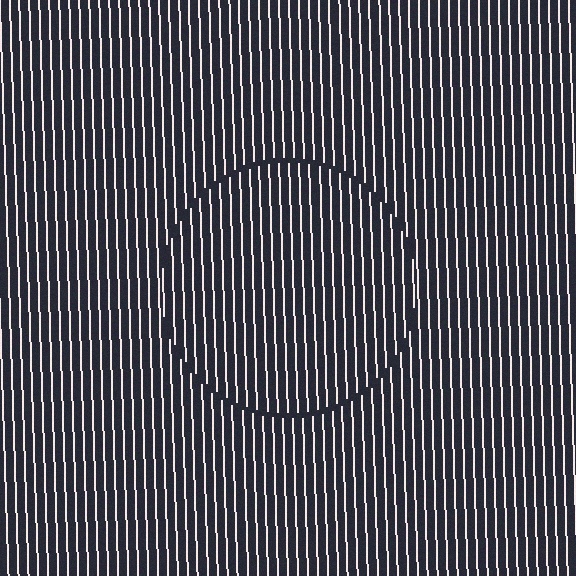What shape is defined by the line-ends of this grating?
An illusory circle. The interior of the shape contains the same grating, shifted by half a period — the contour is defined by the phase discontinuity where line-ends from the inner and outer gratings abut.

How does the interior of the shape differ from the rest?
The interior of the shape contains the same grating, shifted by half a period — the contour is defined by the phase discontinuity where line-ends from the inner and outer gratings abut.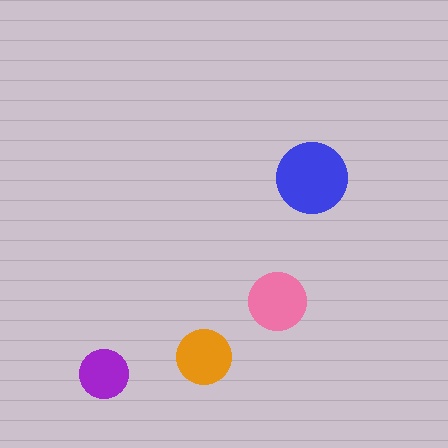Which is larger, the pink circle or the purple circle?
The pink one.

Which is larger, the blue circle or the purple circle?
The blue one.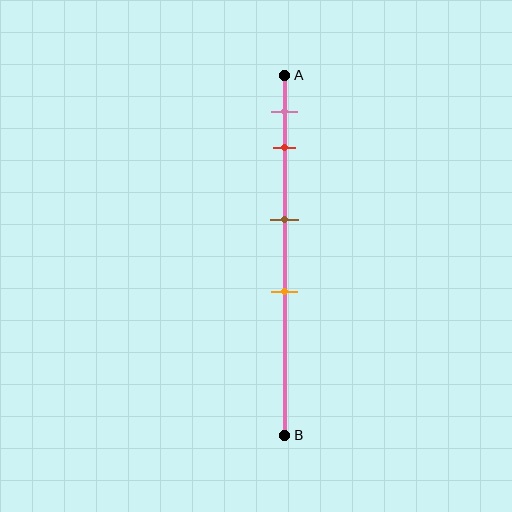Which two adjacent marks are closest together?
The pink and red marks are the closest adjacent pair.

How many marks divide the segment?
There are 4 marks dividing the segment.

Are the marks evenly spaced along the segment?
No, the marks are not evenly spaced.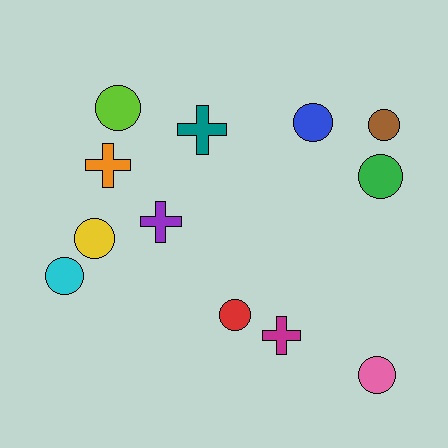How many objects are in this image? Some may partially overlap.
There are 12 objects.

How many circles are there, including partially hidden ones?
There are 8 circles.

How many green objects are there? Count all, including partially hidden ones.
There is 1 green object.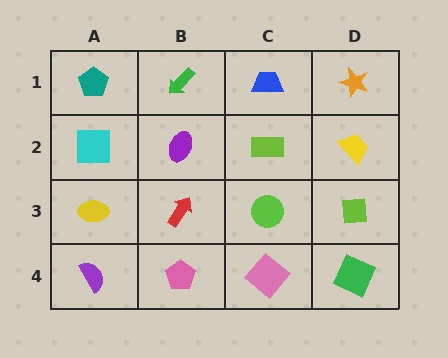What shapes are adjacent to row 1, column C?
A lime rectangle (row 2, column C), a green arrow (row 1, column B), an orange star (row 1, column D).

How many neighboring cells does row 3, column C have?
4.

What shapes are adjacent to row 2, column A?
A teal pentagon (row 1, column A), a yellow ellipse (row 3, column A), a purple ellipse (row 2, column B).